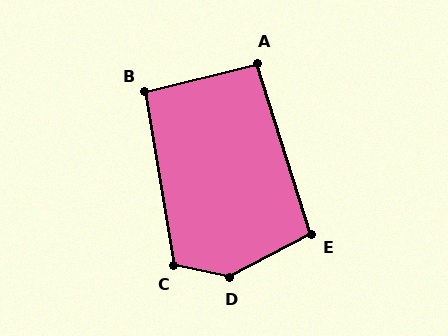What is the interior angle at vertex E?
Approximately 100 degrees (obtuse).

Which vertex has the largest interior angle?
D, at approximately 140 degrees.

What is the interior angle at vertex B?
Approximately 95 degrees (approximately right).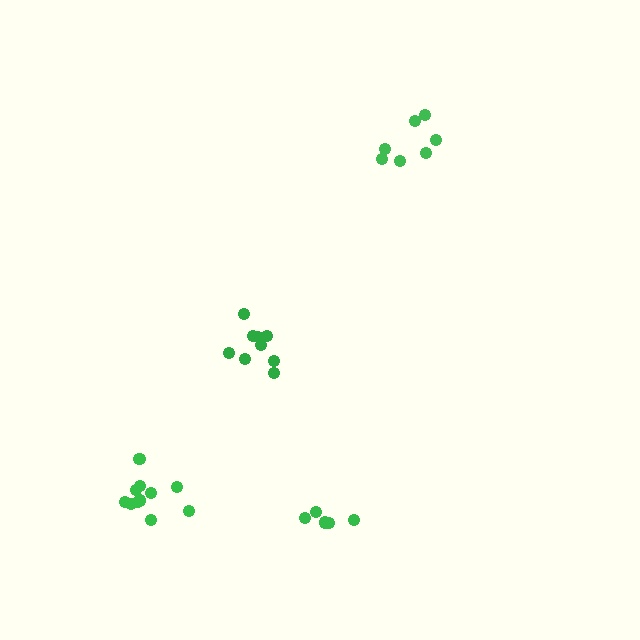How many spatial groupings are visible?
There are 4 spatial groupings.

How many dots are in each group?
Group 1: 5 dots, Group 2: 11 dots, Group 3: 7 dots, Group 4: 9 dots (32 total).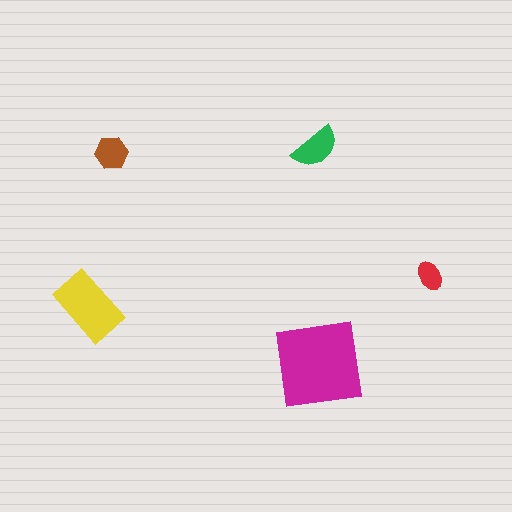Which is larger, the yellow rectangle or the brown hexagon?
The yellow rectangle.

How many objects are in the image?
There are 5 objects in the image.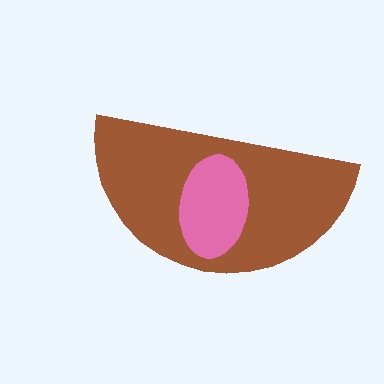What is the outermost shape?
The brown semicircle.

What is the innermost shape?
The pink ellipse.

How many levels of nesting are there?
2.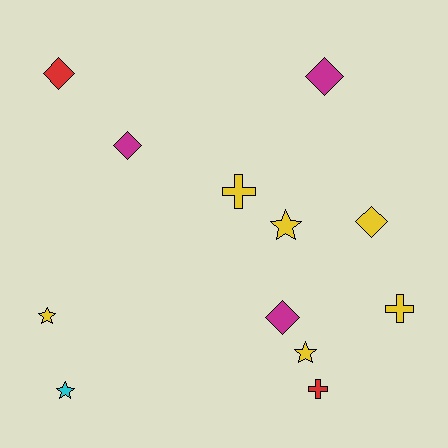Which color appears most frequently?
Yellow, with 6 objects.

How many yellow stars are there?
There are 3 yellow stars.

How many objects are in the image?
There are 12 objects.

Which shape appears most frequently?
Diamond, with 5 objects.